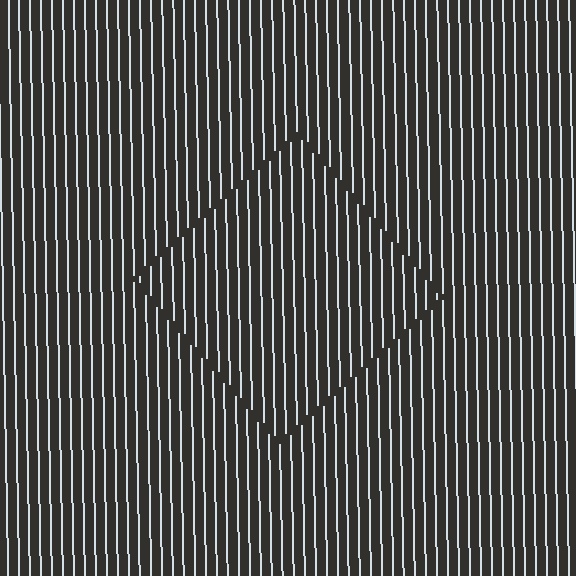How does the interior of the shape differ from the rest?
The interior of the shape contains the same grating, shifted by half a period — the contour is defined by the phase discontinuity where line-ends from the inner and outer gratings abut.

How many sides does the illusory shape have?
4 sides — the line-ends trace a square.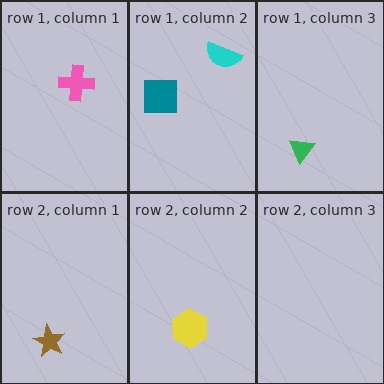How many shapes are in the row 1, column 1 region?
1.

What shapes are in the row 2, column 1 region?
The brown star.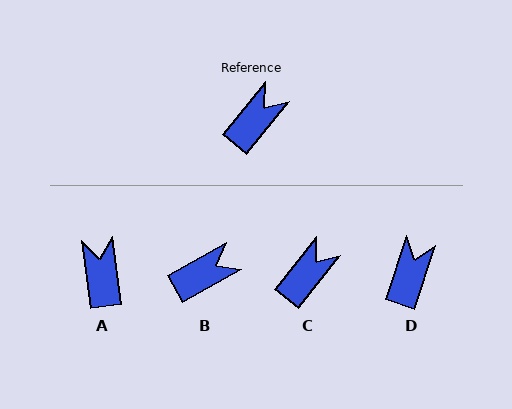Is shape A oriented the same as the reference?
No, it is off by about 46 degrees.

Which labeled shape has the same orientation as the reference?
C.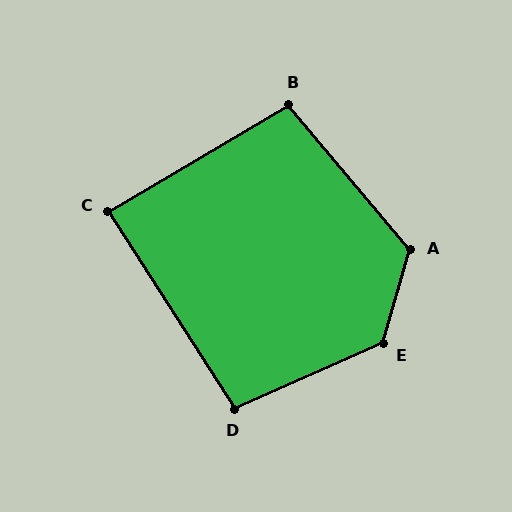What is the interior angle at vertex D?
Approximately 99 degrees (obtuse).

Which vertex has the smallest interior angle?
C, at approximately 88 degrees.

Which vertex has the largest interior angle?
E, at approximately 130 degrees.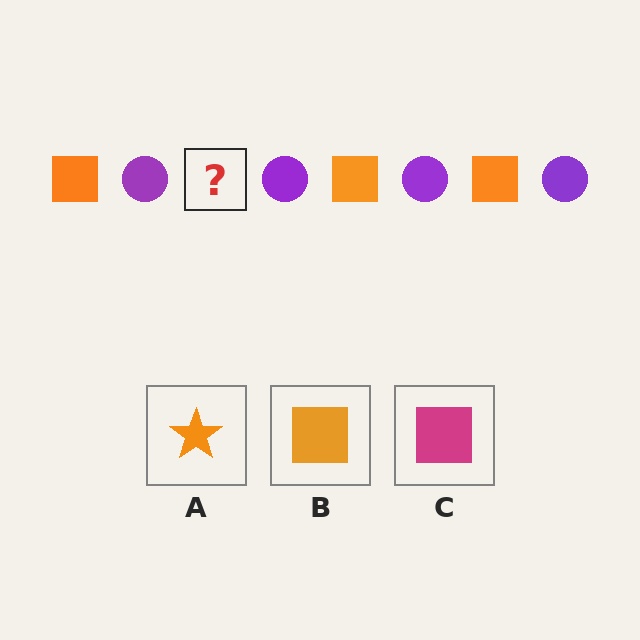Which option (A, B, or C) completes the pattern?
B.